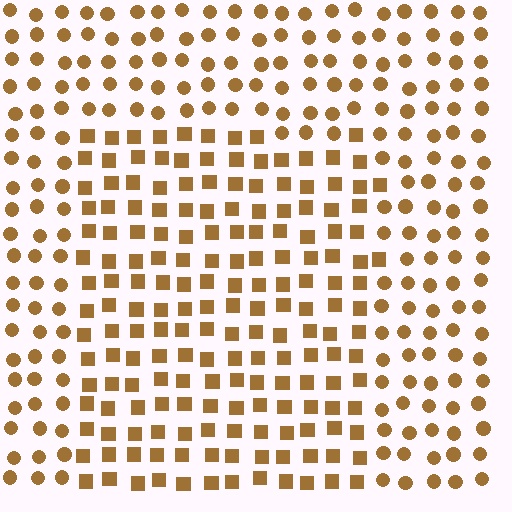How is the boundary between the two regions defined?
The boundary is defined by a change in element shape: squares inside vs. circles outside. All elements share the same color and spacing.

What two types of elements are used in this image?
The image uses squares inside the rectangle region and circles outside it.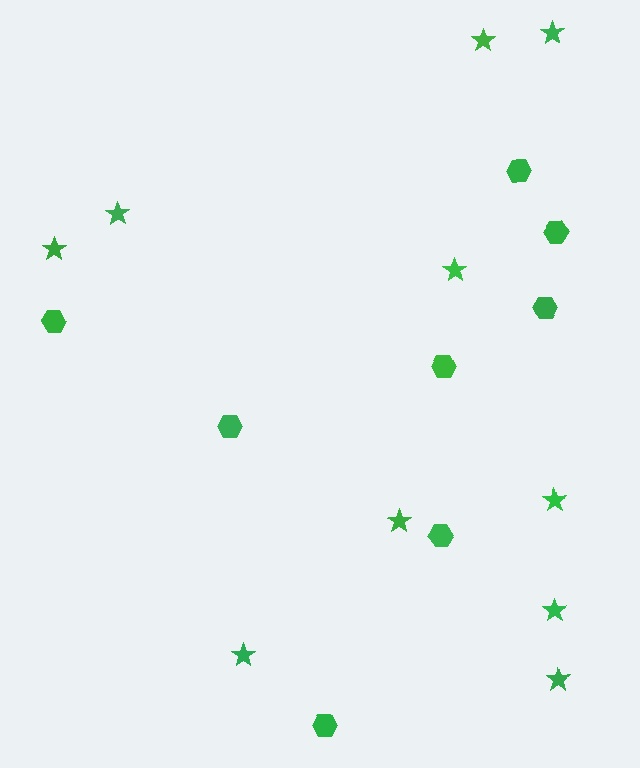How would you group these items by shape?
There are 2 groups: one group of hexagons (8) and one group of stars (10).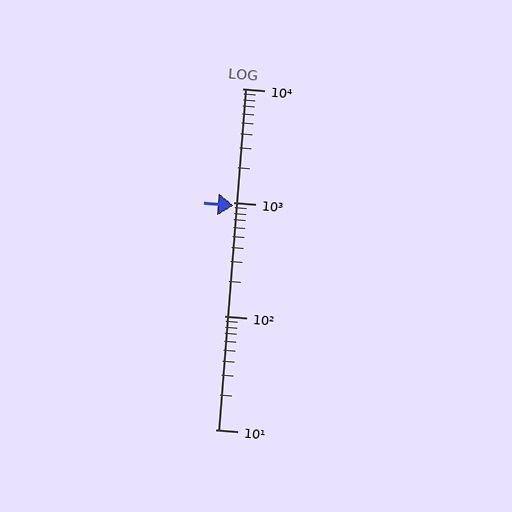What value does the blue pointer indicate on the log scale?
The pointer indicates approximately 930.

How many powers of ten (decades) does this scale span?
The scale spans 3 decades, from 10 to 10000.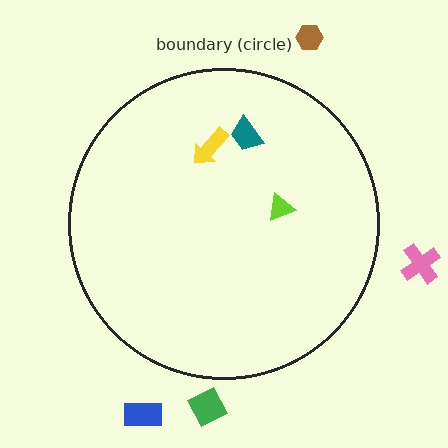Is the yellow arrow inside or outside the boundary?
Inside.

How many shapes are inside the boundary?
3 inside, 4 outside.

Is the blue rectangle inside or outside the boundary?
Outside.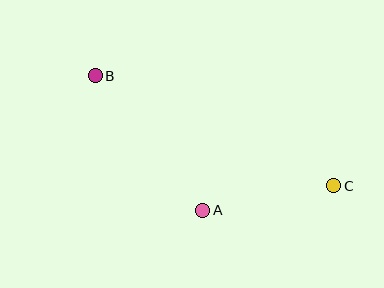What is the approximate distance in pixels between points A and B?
The distance between A and B is approximately 172 pixels.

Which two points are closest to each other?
Points A and C are closest to each other.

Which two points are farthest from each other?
Points B and C are farthest from each other.